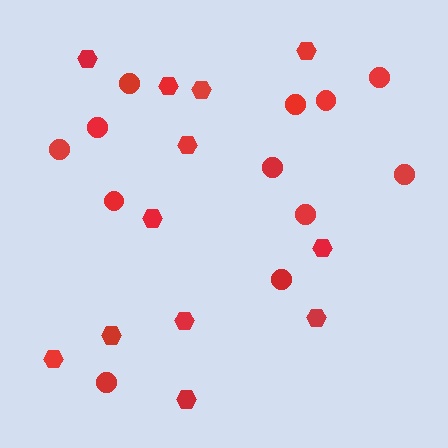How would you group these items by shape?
There are 2 groups: one group of hexagons (12) and one group of circles (12).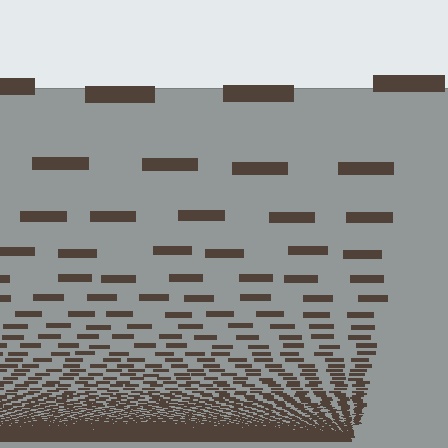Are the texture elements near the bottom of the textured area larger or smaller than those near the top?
Smaller. The gradient is inverted — elements near the bottom are smaller and denser.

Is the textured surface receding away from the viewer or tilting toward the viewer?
The surface appears to tilt toward the viewer. Texture elements get larger and sparser toward the top.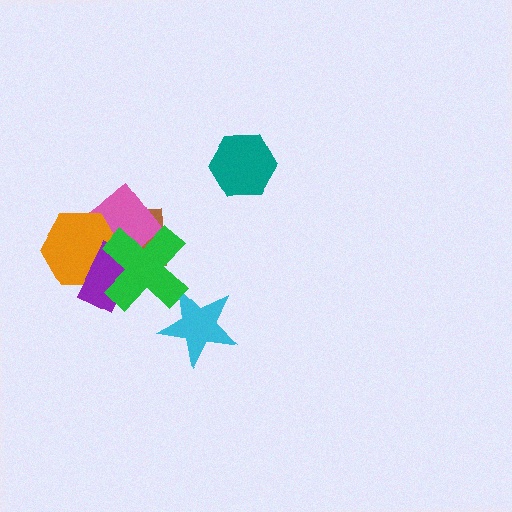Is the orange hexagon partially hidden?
Yes, it is partially covered by another shape.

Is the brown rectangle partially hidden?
Yes, it is partially covered by another shape.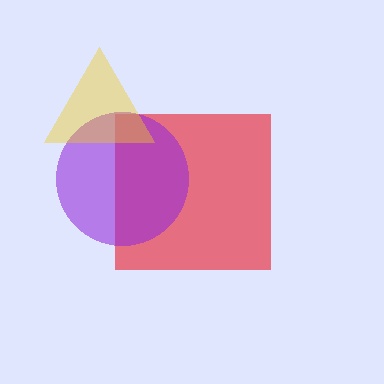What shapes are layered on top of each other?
The layered shapes are: a red square, a purple circle, a yellow triangle.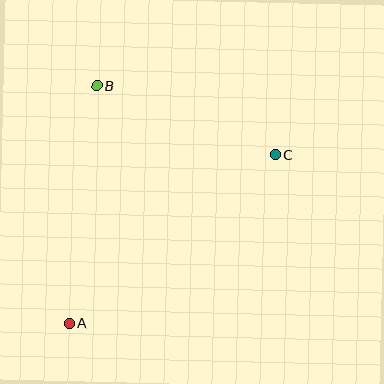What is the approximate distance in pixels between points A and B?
The distance between A and B is approximately 239 pixels.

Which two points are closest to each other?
Points B and C are closest to each other.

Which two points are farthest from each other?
Points A and C are farthest from each other.